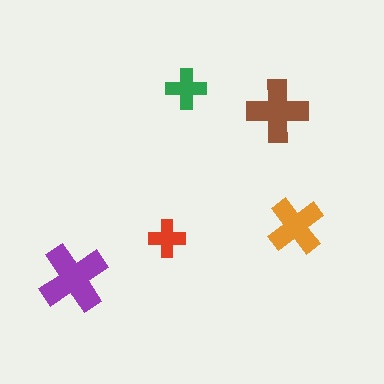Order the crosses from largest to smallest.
the purple one, the brown one, the orange one, the green one, the red one.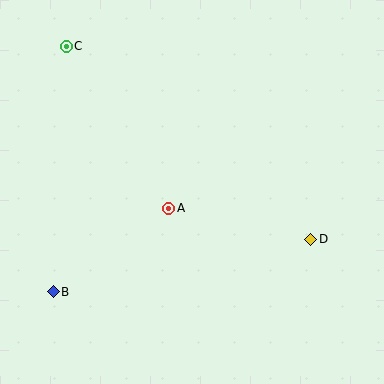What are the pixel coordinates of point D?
Point D is at (311, 239).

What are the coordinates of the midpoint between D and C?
The midpoint between D and C is at (189, 143).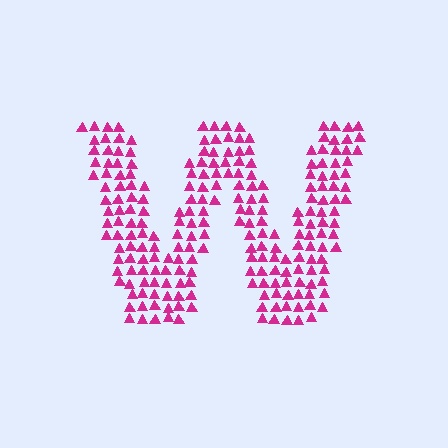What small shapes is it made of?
It is made of small triangles.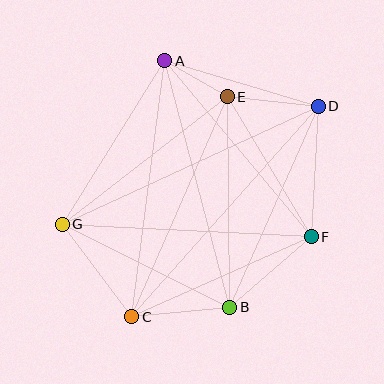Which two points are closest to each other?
Points A and E are closest to each other.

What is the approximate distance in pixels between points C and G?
The distance between C and G is approximately 116 pixels.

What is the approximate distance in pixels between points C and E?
The distance between C and E is approximately 240 pixels.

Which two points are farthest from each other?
Points D and G are farthest from each other.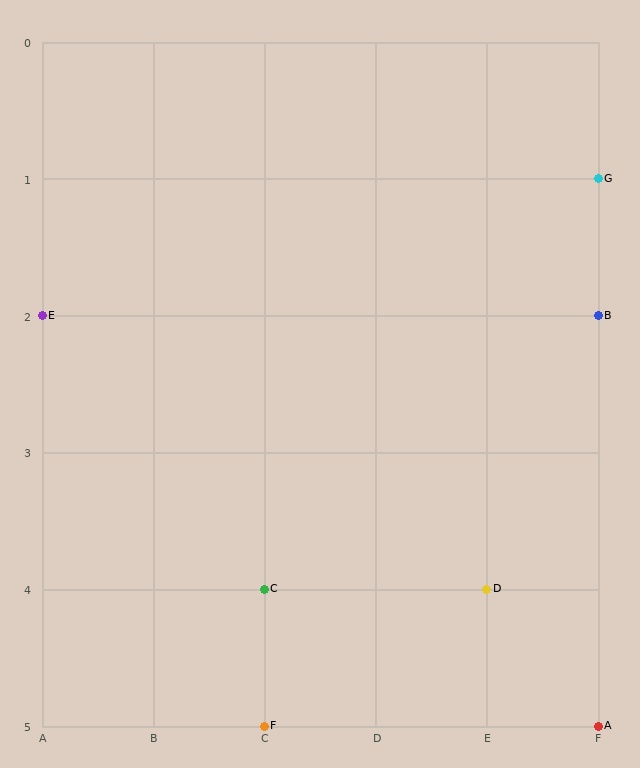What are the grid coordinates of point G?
Point G is at grid coordinates (F, 1).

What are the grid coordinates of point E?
Point E is at grid coordinates (A, 2).